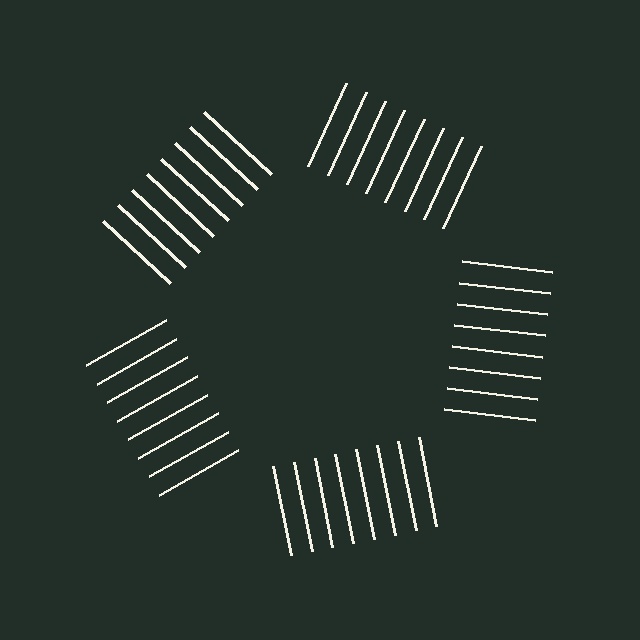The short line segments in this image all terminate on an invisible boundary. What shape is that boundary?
An illusory pentagon — the line segments terminate on its edges but no continuous stroke is drawn.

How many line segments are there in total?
40 — 8 along each of the 5 edges.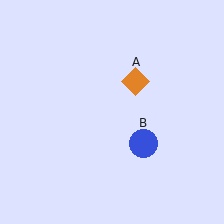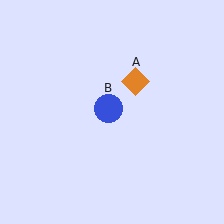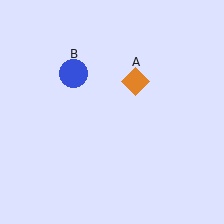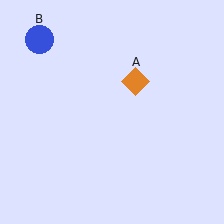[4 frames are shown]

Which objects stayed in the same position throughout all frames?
Orange diamond (object A) remained stationary.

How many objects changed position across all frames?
1 object changed position: blue circle (object B).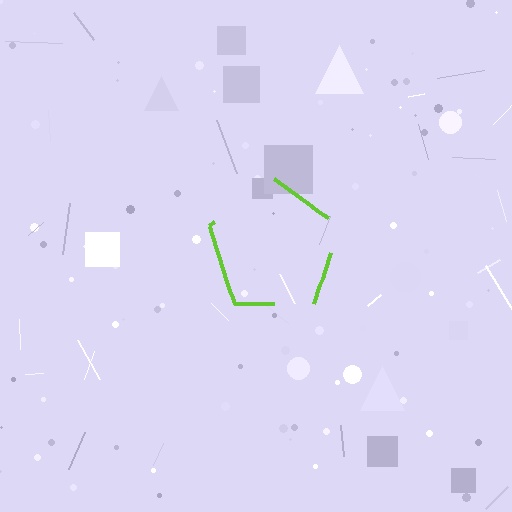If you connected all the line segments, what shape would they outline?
They would outline a pentagon.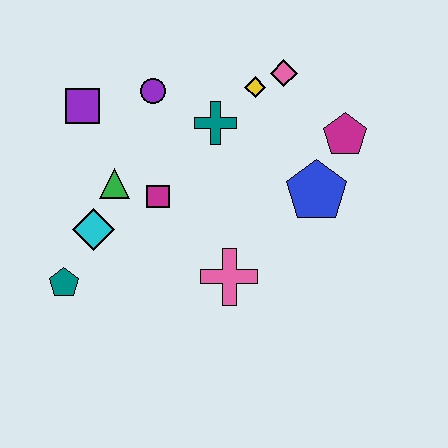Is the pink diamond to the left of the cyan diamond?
No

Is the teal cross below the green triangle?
No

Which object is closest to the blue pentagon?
The magenta pentagon is closest to the blue pentagon.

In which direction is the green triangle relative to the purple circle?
The green triangle is below the purple circle.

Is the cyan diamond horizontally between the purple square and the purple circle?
Yes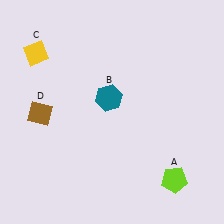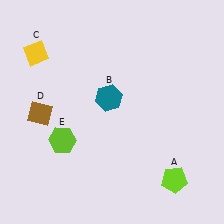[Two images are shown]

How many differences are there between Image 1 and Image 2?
There is 1 difference between the two images.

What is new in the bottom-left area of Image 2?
A lime hexagon (E) was added in the bottom-left area of Image 2.